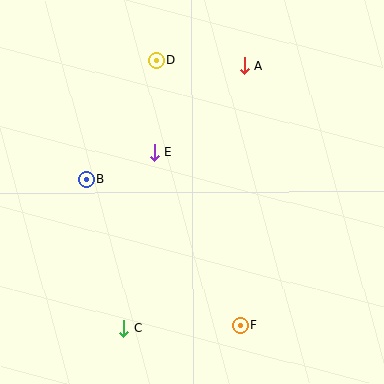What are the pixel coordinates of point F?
Point F is at (240, 325).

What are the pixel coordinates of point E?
Point E is at (154, 152).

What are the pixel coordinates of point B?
Point B is at (86, 179).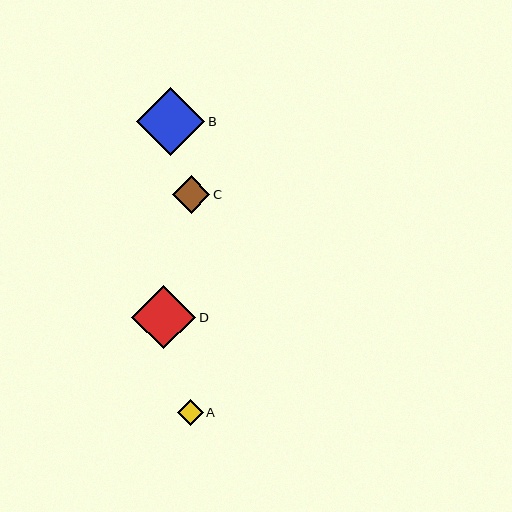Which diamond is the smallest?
Diamond A is the smallest with a size of approximately 26 pixels.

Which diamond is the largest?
Diamond B is the largest with a size of approximately 68 pixels.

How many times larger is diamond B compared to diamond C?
Diamond B is approximately 1.8 times the size of diamond C.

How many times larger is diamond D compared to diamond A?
Diamond D is approximately 2.5 times the size of diamond A.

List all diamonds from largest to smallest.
From largest to smallest: B, D, C, A.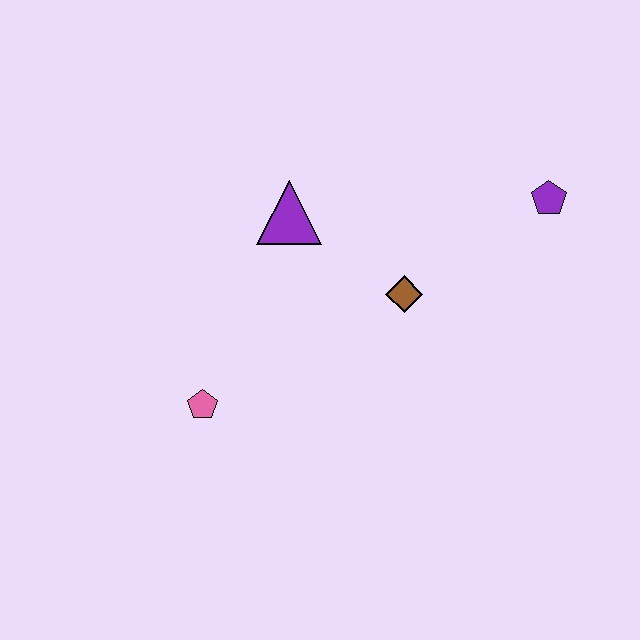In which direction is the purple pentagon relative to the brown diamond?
The purple pentagon is to the right of the brown diamond.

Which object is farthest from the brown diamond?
The pink pentagon is farthest from the brown diamond.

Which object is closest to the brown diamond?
The purple triangle is closest to the brown diamond.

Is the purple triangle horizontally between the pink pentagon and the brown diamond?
Yes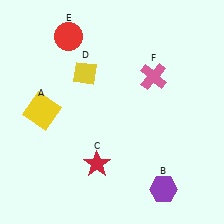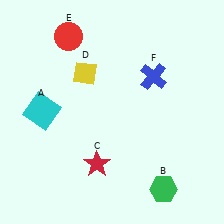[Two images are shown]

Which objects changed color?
A changed from yellow to cyan. B changed from purple to green. F changed from pink to blue.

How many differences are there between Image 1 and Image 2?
There are 3 differences between the two images.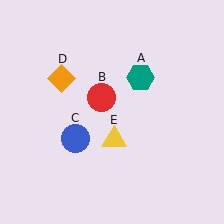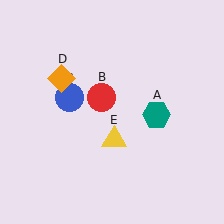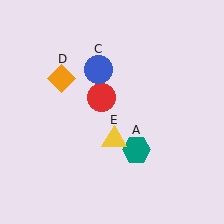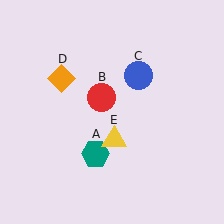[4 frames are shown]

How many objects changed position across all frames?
2 objects changed position: teal hexagon (object A), blue circle (object C).